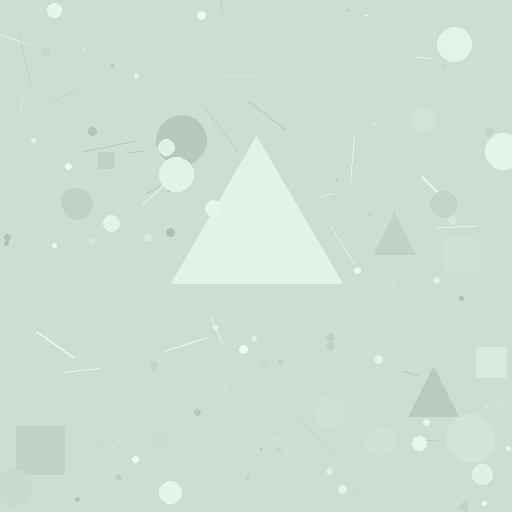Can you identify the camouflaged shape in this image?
The camouflaged shape is a triangle.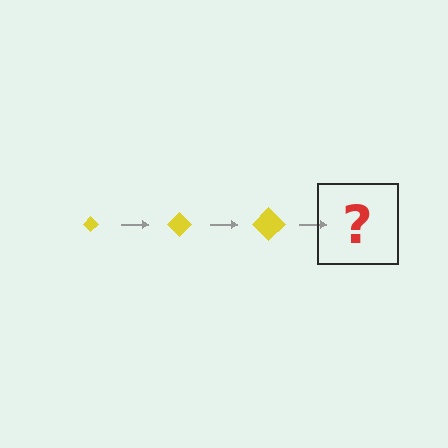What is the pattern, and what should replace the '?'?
The pattern is that the diamond gets progressively larger each step. The '?' should be a yellow diamond, larger than the previous one.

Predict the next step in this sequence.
The next step is a yellow diamond, larger than the previous one.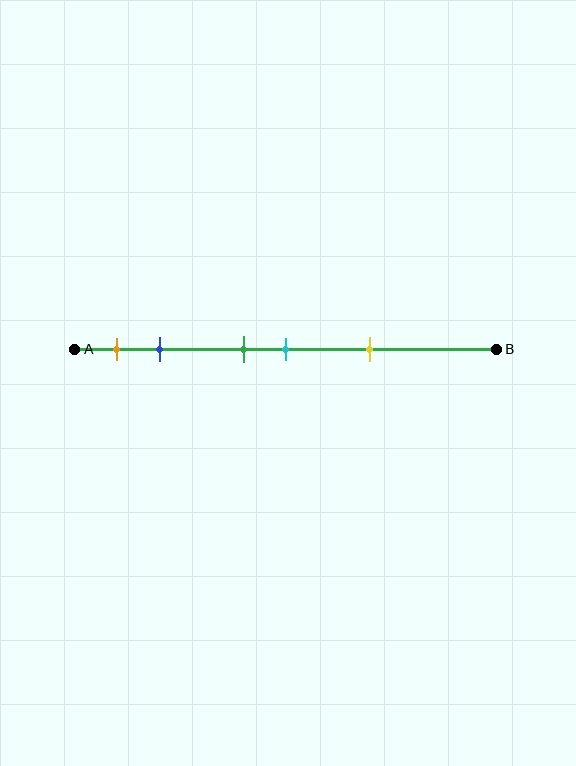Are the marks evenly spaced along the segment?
No, the marks are not evenly spaced.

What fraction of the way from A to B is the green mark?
The green mark is approximately 40% (0.4) of the way from A to B.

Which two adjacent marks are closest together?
The green and cyan marks are the closest adjacent pair.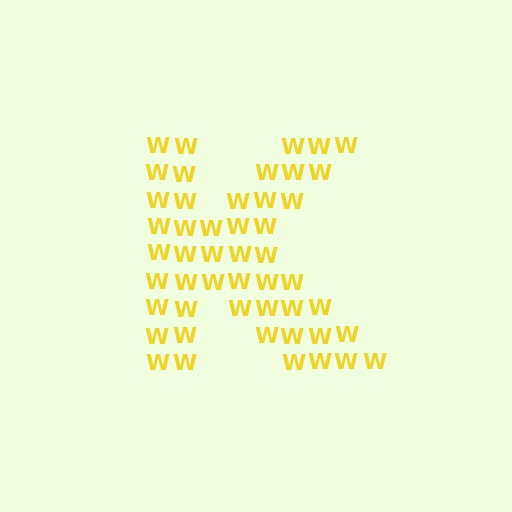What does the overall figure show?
The overall figure shows the letter K.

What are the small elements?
The small elements are letter W's.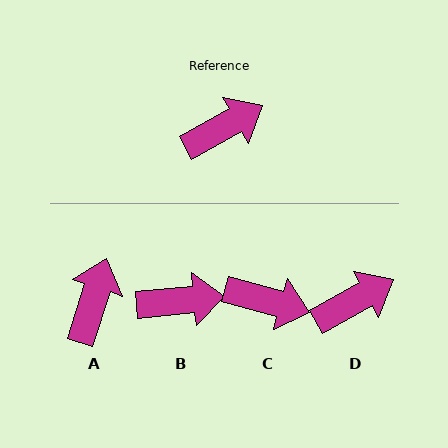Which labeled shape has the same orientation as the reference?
D.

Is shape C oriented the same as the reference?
No, it is off by about 45 degrees.